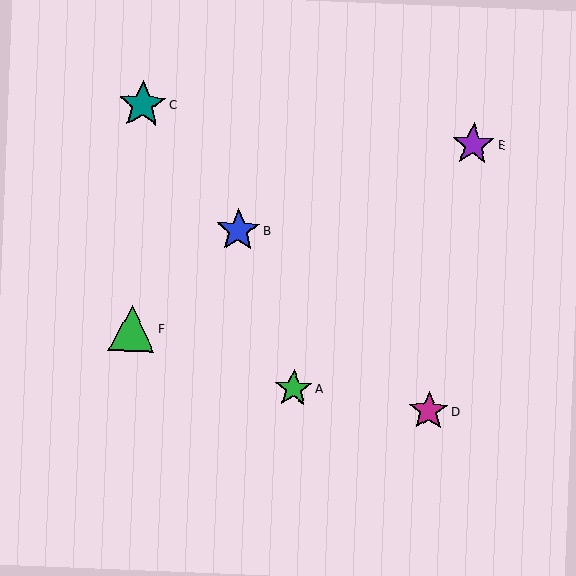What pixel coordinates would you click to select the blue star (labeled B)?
Click at (238, 230) to select the blue star B.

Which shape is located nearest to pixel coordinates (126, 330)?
The green triangle (labeled F) at (132, 328) is nearest to that location.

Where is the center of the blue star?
The center of the blue star is at (238, 230).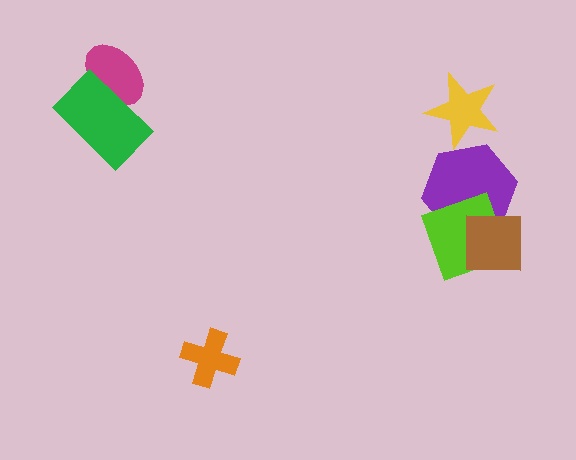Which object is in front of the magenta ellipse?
The green rectangle is in front of the magenta ellipse.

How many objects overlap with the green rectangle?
1 object overlaps with the green rectangle.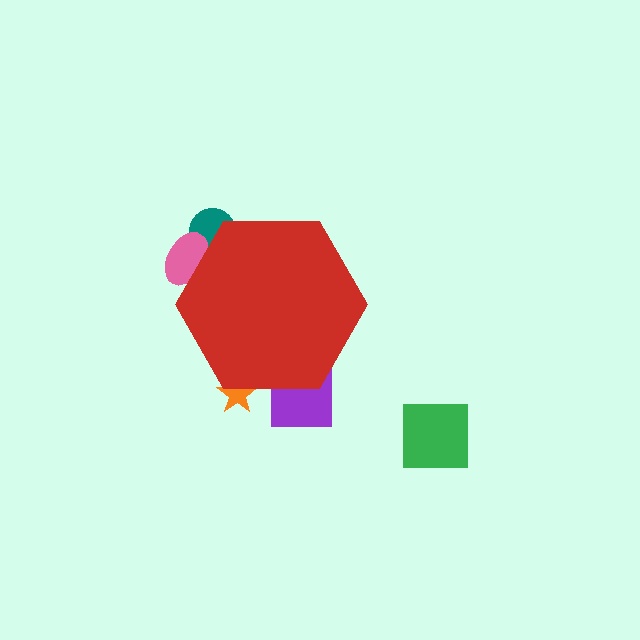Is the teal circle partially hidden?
Yes, the teal circle is partially hidden behind the red hexagon.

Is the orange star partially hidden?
Yes, the orange star is partially hidden behind the red hexagon.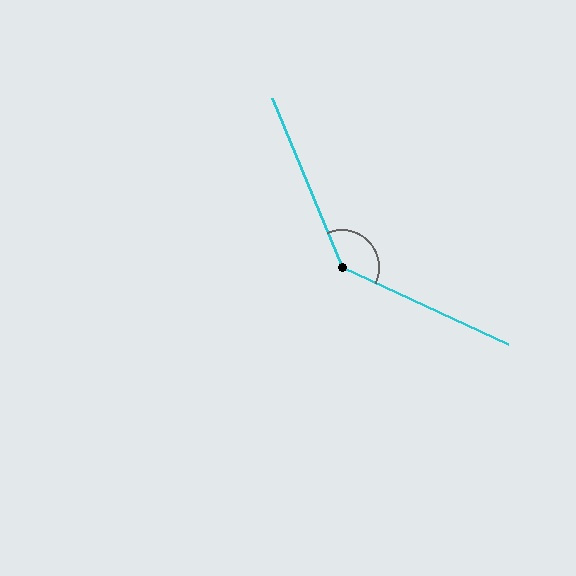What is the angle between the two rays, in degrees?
Approximately 137 degrees.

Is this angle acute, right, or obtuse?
It is obtuse.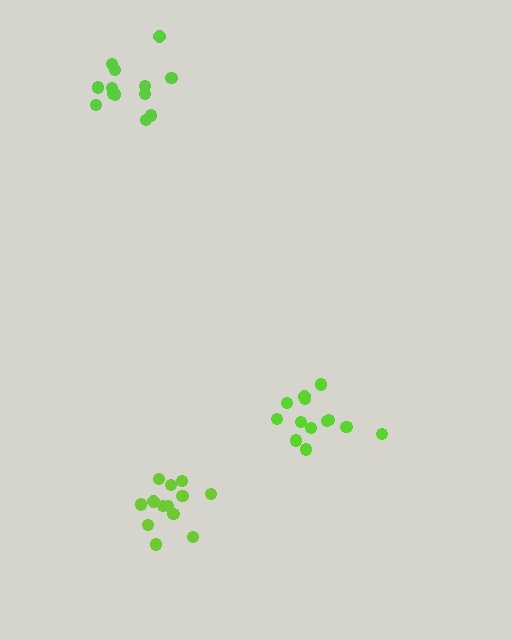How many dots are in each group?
Group 1: 13 dots, Group 2: 13 dots, Group 3: 13 dots (39 total).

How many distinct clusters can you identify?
There are 3 distinct clusters.